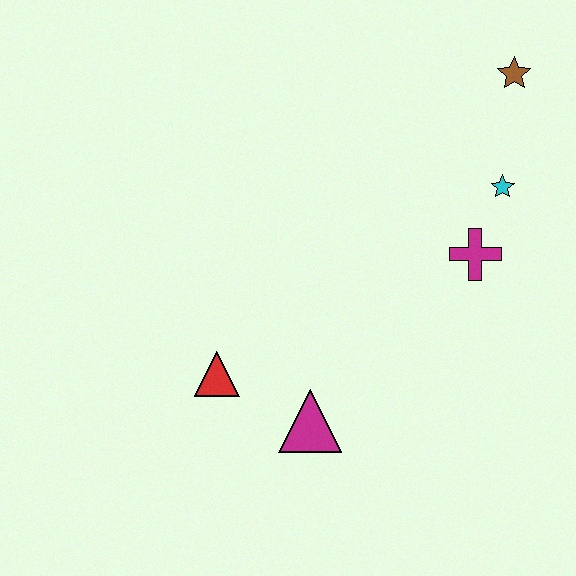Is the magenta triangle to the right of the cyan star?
No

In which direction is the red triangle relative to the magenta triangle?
The red triangle is to the left of the magenta triangle.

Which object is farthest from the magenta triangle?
The brown star is farthest from the magenta triangle.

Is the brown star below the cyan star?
No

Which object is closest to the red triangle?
The magenta triangle is closest to the red triangle.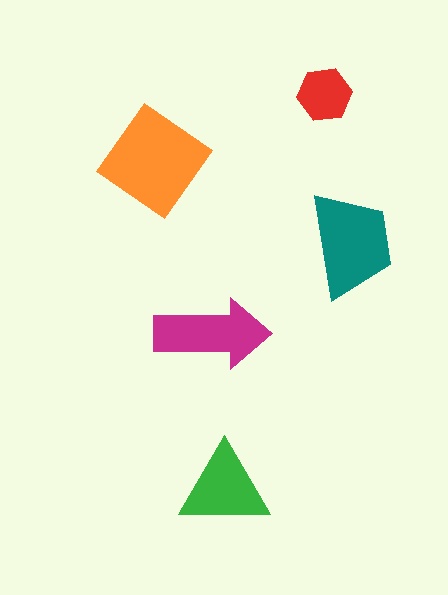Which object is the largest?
The orange diamond.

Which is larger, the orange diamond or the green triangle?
The orange diamond.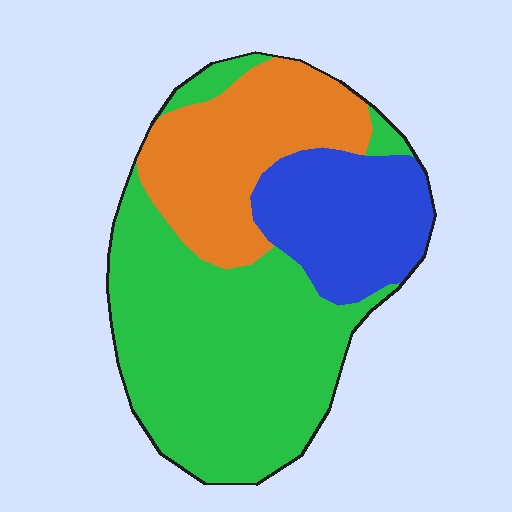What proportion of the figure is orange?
Orange takes up about one quarter (1/4) of the figure.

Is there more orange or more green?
Green.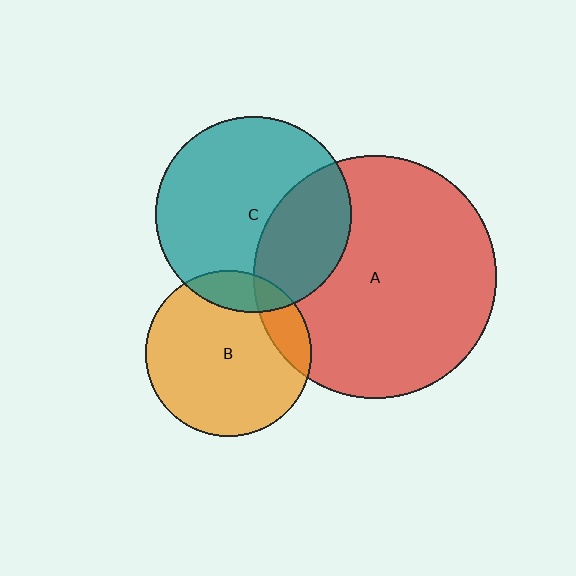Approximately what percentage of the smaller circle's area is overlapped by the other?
Approximately 35%.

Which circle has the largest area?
Circle A (red).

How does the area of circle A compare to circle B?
Approximately 2.1 times.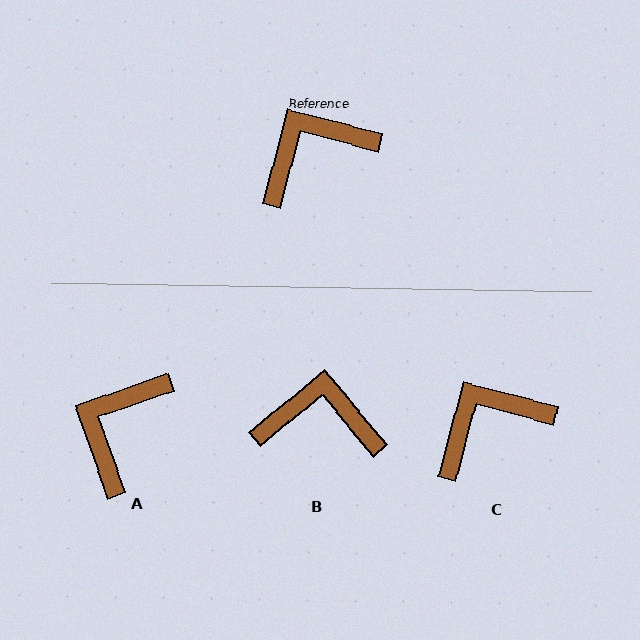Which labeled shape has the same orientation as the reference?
C.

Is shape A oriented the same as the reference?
No, it is off by about 34 degrees.